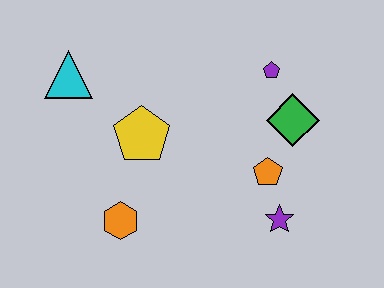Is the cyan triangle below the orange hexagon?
No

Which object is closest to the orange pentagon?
The purple star is closest to the orange pentagon.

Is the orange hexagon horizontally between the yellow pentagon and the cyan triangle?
Yes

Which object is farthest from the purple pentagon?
The orange hexagon is farthest from the purple pentagon.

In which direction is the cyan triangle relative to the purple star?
The cyan triangle is to the left of the purple star.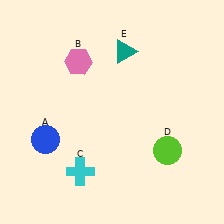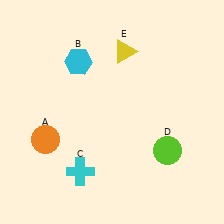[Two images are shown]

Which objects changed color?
A changed from blue to orange. B changed from pink to cyan. E changed from teal to yellow.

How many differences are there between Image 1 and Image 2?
There are 3 differences between the two images.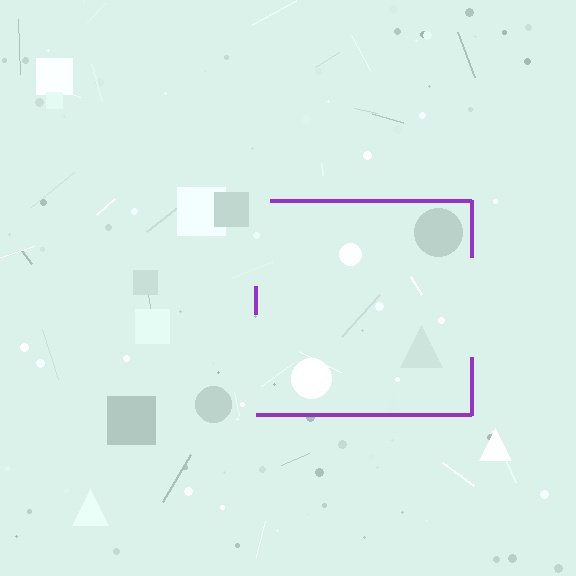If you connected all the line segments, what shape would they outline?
They would outline a square.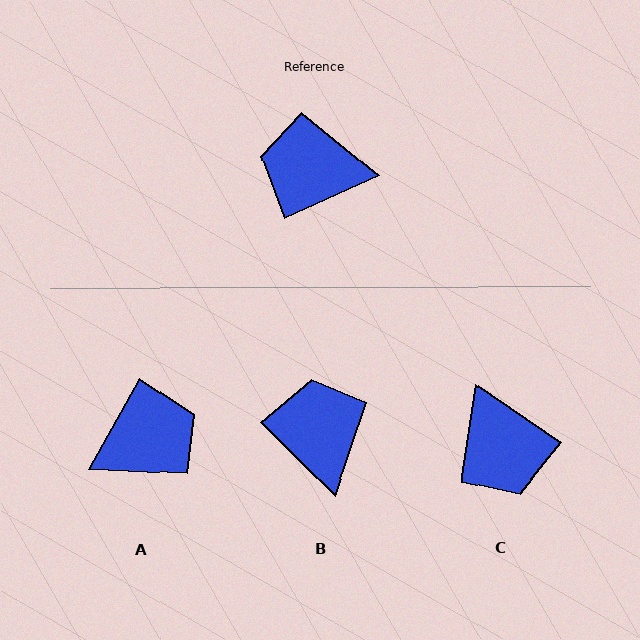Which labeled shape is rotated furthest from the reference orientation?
A, about 144 degrees away.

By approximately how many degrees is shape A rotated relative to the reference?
Approximately 144 degrees clockwise.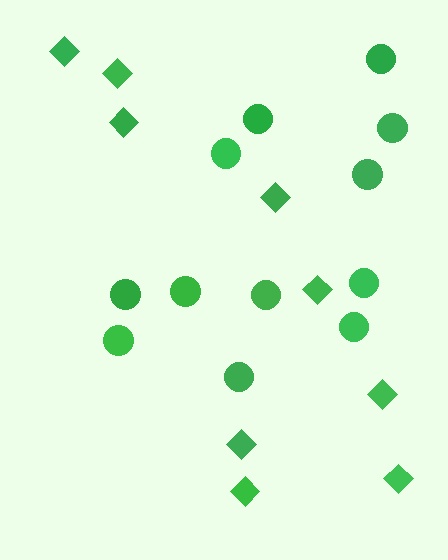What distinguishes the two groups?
There are 2 groups: one group of circles (12) and one group of diamonds (9).